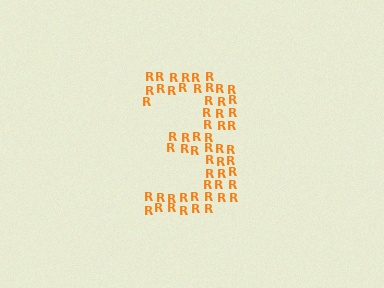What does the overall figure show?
The overall figure shows the digit 3.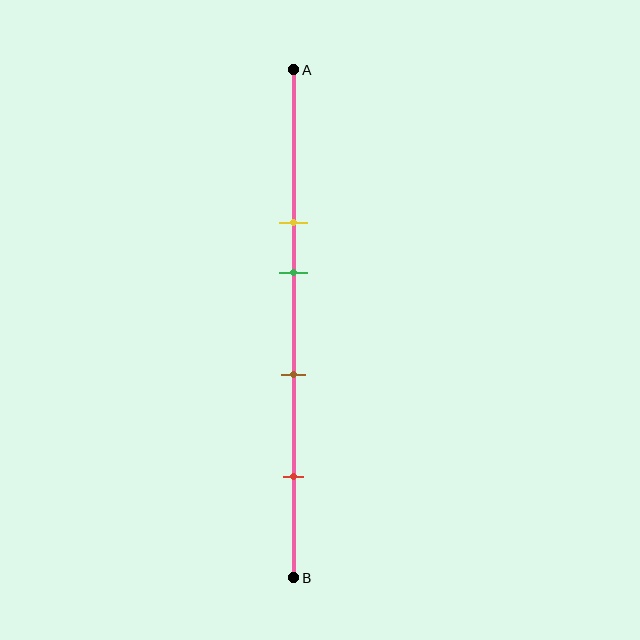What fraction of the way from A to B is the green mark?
The green mark is approximately 40% (0.4) of the way from A to B.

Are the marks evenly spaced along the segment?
No, the marks are not evenly spaced.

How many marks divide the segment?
There are 4 marks dividing the segment.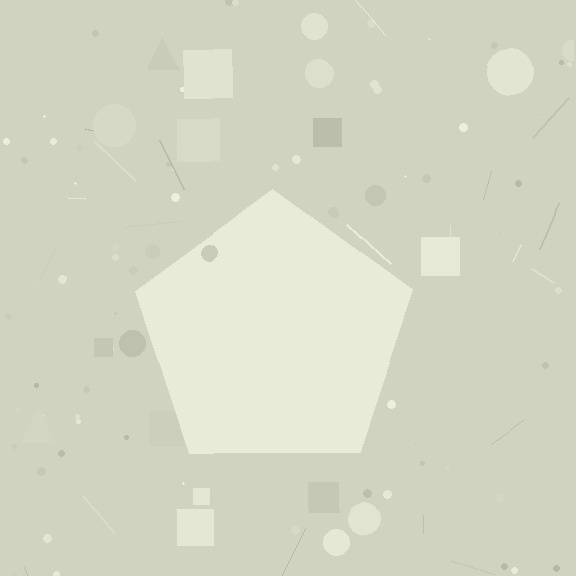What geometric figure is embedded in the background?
A pentagon is embedded in the background.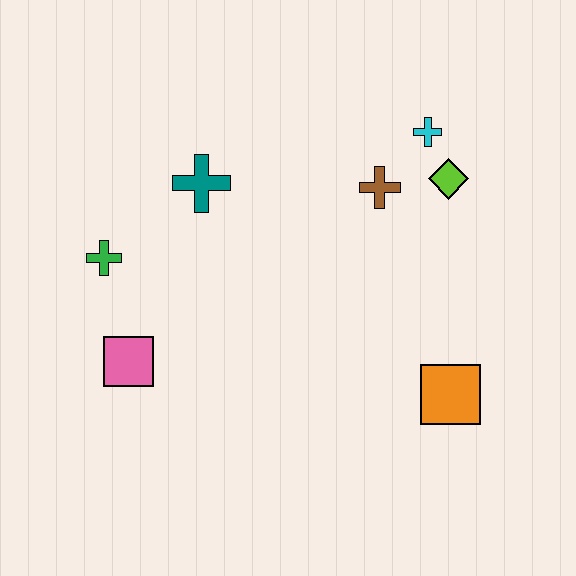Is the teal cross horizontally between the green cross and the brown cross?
Yes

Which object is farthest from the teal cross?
The orange square is farthest from the teal cross.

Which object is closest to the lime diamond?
The cyan cross is closest to the lime diamond.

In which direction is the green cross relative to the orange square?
The green cross is to the left of the orange square.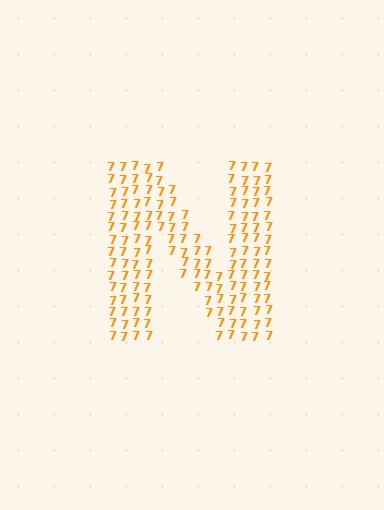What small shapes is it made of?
It is made of small digit 7's.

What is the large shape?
The large shape is the letter N.